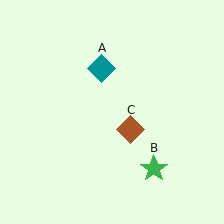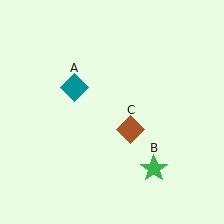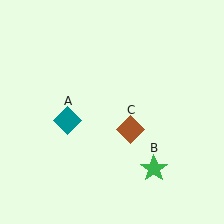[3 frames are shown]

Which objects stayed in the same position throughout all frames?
Green star (object B) and brown diamond (object C) remained stationary.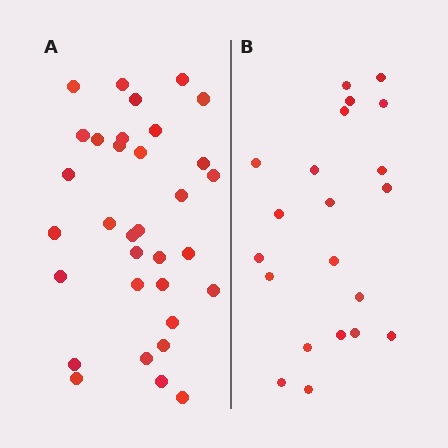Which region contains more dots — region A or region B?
Region A (the left region) has more dots.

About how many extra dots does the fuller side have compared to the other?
Region A has roughly 12 or so more dots than region B.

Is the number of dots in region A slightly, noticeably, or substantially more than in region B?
Region A has substantially more. The ratio is roughly 1.6 to 1.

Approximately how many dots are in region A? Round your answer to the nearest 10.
About 30 dots. (The exact count is 33, which rounds to 30.)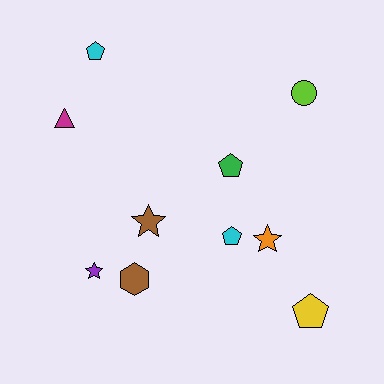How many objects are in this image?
There are 10 objects.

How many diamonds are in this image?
There are no diamonds.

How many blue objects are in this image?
There are no blue objects.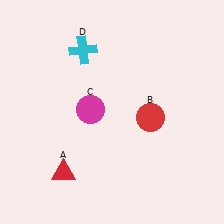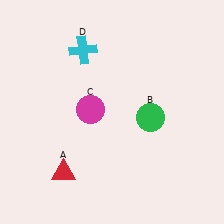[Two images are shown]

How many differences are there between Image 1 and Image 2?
There is 1 difference between the two images.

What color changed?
The circle (B) changed from red in Image 1 to green in Image 2.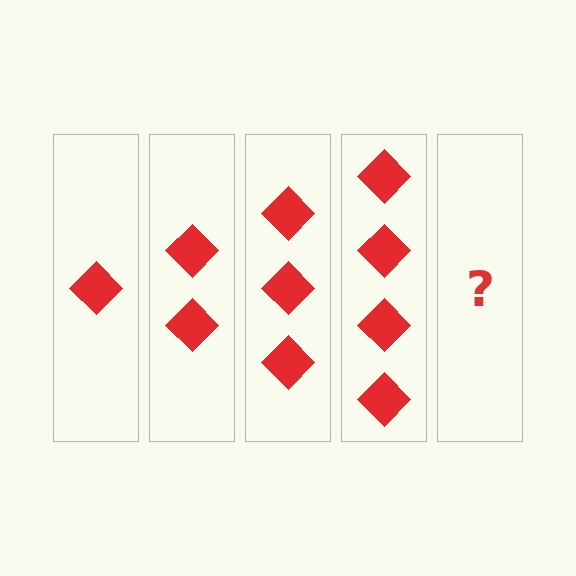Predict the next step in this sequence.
The next step is 5 diamonds.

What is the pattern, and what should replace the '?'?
The pattern is that each step adds one more diamond. The '?' should be 5 diamonds.